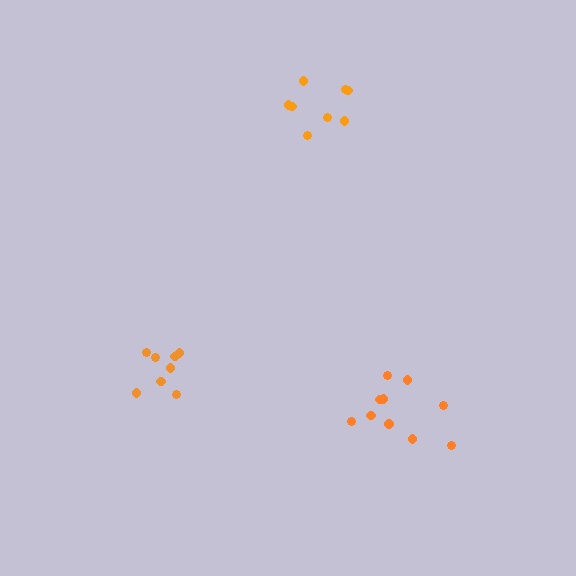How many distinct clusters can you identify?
There are 3 distinct clusters.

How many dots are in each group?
Group 1: 8 dots, Group 2: 10 dots, Group 3: 8 dots (26 total).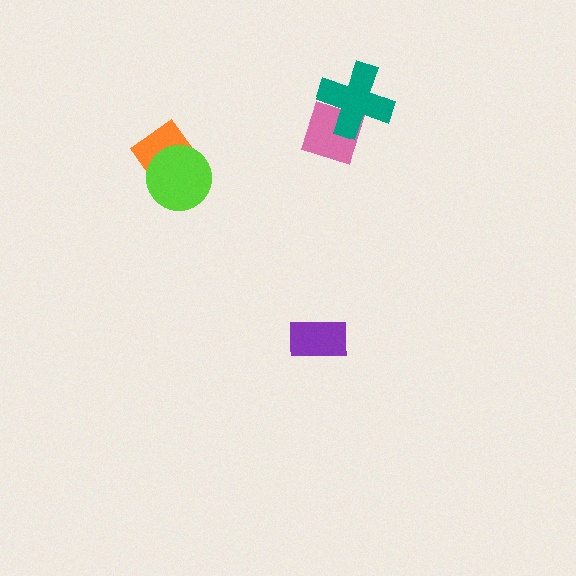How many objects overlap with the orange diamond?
1 object overlaps with the orange diamond.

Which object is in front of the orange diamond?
The lime circle is in front of the orange diamond.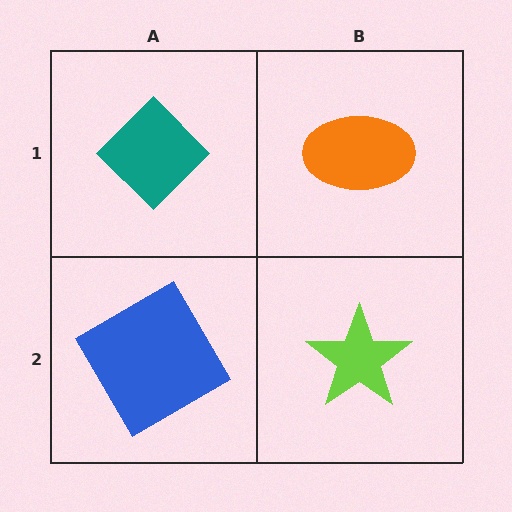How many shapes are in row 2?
2 shapes.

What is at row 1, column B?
An orange ellipse.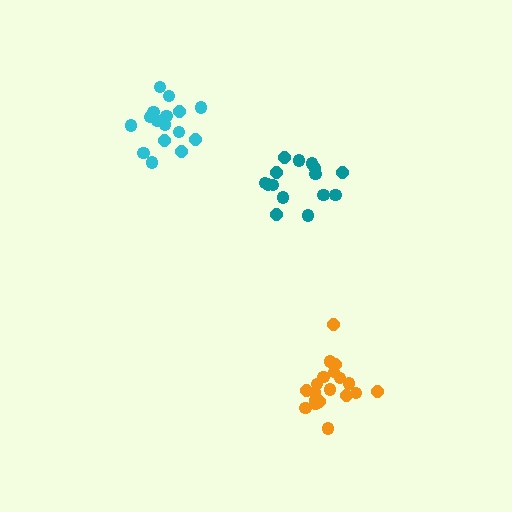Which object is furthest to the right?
The orange cluster is rightmost.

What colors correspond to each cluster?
The clusters are colored: teal, cyan, orange.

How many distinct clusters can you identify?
There are 3 distinct clusters.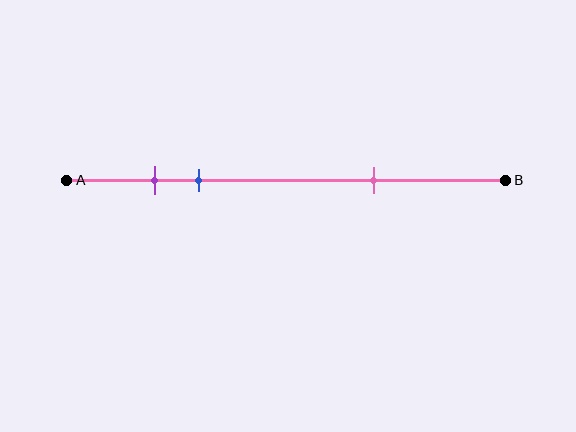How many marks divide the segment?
There are 3 marks dividing the segment.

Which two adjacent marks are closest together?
The purple and blue marks are the closest adjacent pair.